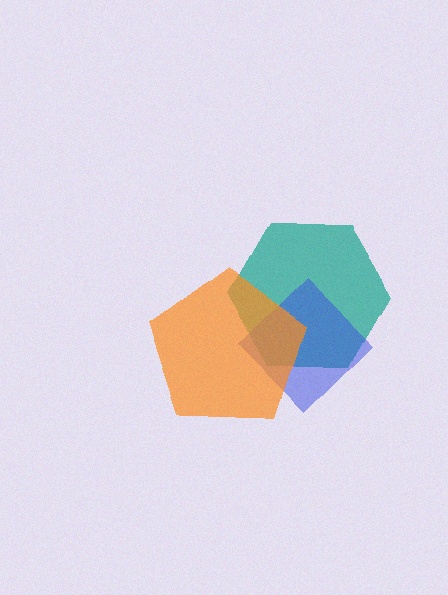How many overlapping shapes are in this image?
There are 3 overlapping shapes in the image.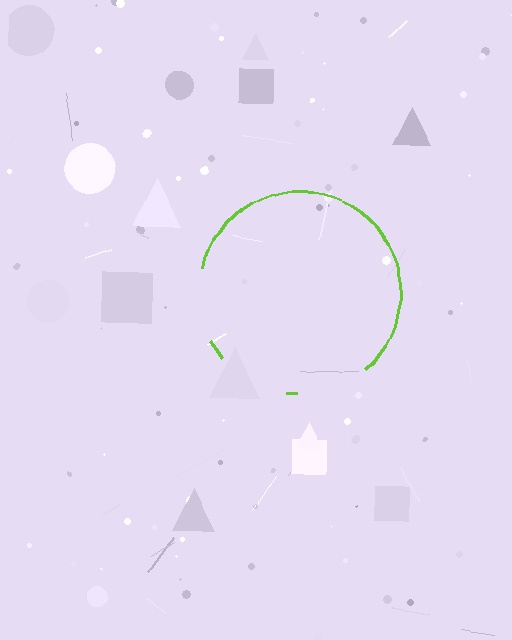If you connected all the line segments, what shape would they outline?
They would outline a circle.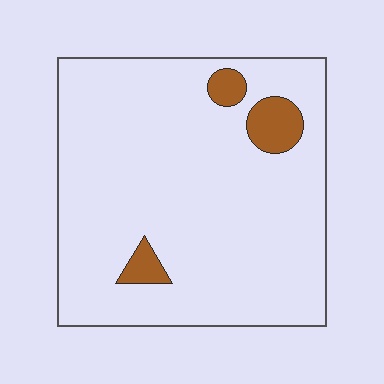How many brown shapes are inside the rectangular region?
3.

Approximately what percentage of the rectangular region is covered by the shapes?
Approximately 5%.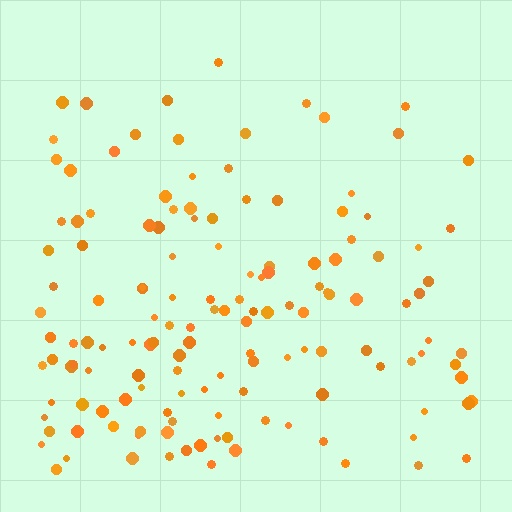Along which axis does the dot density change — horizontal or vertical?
Vertical.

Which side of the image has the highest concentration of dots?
The bottom.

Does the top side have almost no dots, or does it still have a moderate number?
Still a moderate number, just noticeably fewer than the bottom.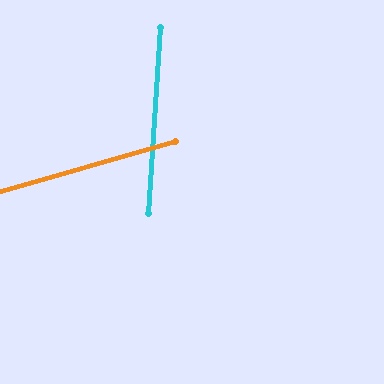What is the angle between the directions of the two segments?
Approximately 70 degrees.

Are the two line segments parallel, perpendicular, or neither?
Neither parallel nor perpendicular — they differ by about 70°.